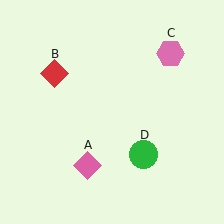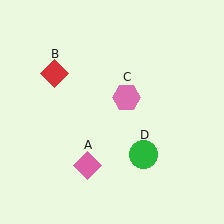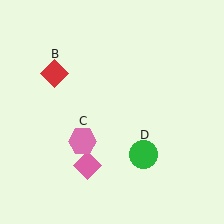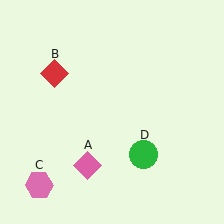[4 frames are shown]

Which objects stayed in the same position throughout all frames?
Pink diamond (object A) and red diamond (object B) and green circle (object D) remained stationary.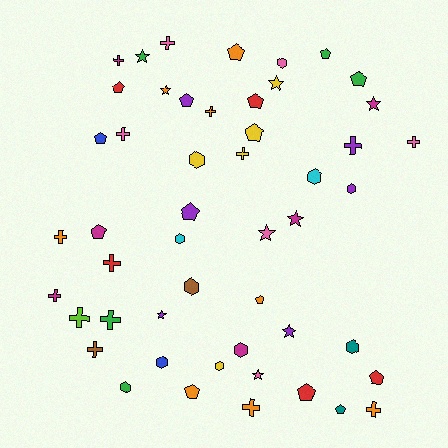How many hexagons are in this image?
There are 11 hexagons.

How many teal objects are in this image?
There are 2 teal objects.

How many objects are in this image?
There are 50 objects.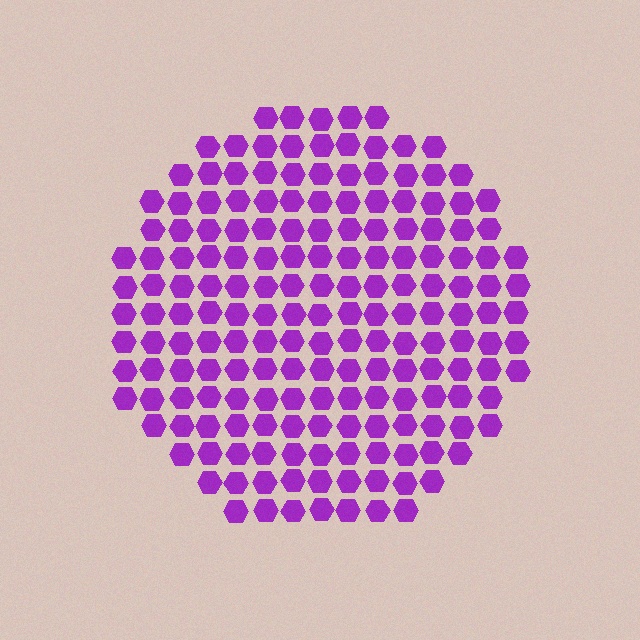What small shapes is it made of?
It is made of small hexagons.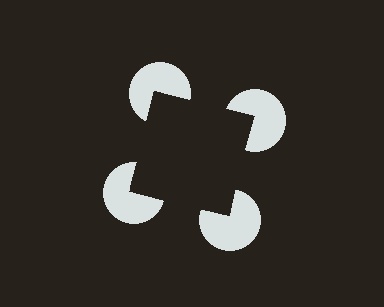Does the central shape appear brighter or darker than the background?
It typically appears slightly darker than the background, even though no actual brightness change is drawn.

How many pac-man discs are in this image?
There are 4 — one at each vertex of the illusory square.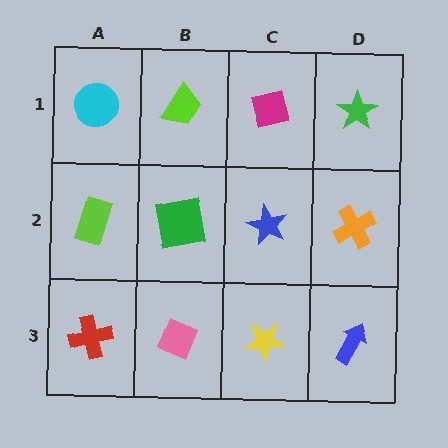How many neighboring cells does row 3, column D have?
2.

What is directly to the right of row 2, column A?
A green square.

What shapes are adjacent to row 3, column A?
A lime rectangle (row 2, column A), a pink diamond (row 3, column B).